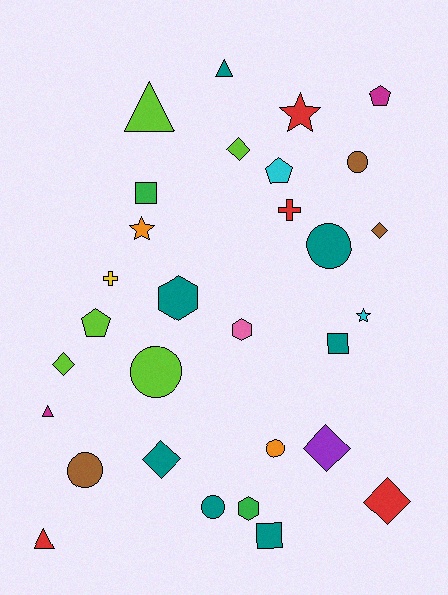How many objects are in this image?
There are 30 objects.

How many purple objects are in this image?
There is 1 purple object.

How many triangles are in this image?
There are 4 triangles.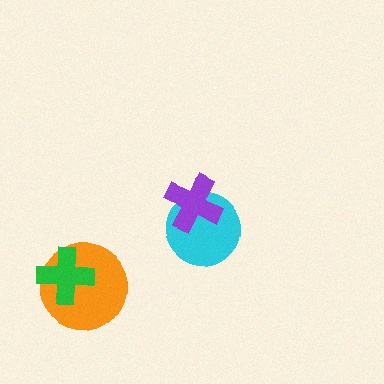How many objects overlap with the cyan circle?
1 object overlaps with the cyan circle.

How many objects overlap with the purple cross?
1 object overlaps with the purple cross.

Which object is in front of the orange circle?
The green cross is in front of the orange circle.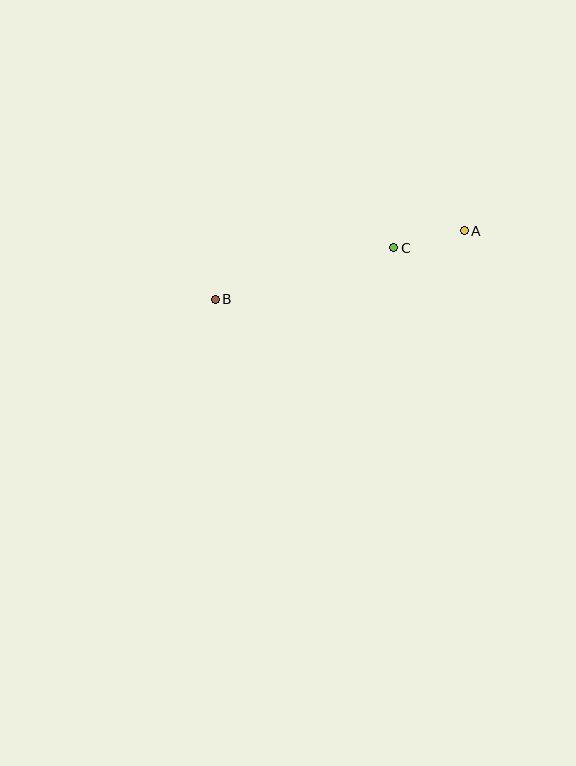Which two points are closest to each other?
Points A and C are closest to each other.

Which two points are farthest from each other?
Points A and B are farthest from each other.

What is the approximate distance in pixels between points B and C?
The distance between B and C is approximately 186 pixels.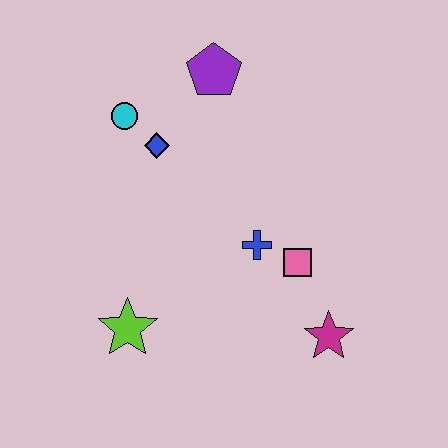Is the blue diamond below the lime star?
No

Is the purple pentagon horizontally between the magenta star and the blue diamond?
Yes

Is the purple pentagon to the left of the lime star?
No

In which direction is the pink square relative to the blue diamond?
The pink square is to the right of the blue diamond.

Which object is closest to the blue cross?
The pink square is closest to the blue cross.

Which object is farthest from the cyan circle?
The magenta star is farthest from the cyan circle.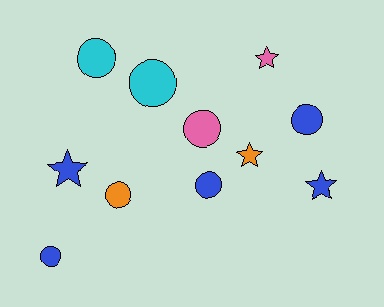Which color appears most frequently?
Blue, with 5 objects.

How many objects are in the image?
There are 11 objects.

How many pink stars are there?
There is 1 pink star.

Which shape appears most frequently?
Circle, with 7 objects.